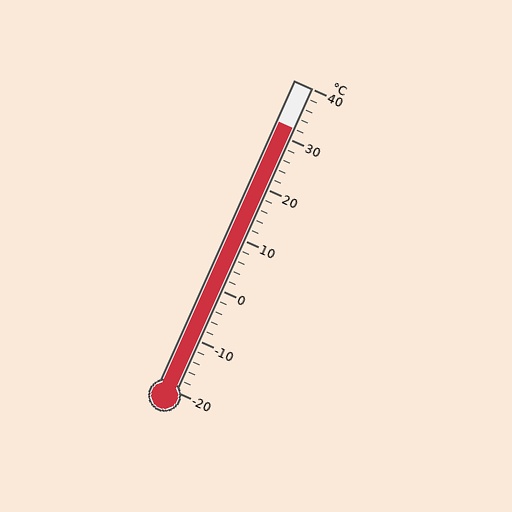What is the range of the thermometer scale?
The thermometer scale ranges from -20°C to 40°C.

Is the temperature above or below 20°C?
The temperature is above 20°C.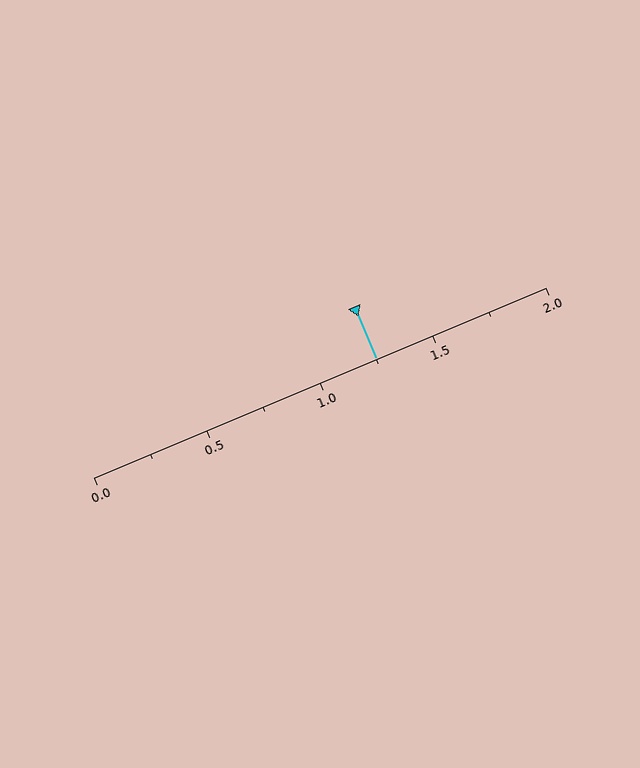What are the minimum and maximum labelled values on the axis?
The axis runs from 0.0 to 2.0.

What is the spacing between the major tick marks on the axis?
The major ticks are spaced 0.5 apart.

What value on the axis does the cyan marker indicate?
The marker indicates approximately 1.25.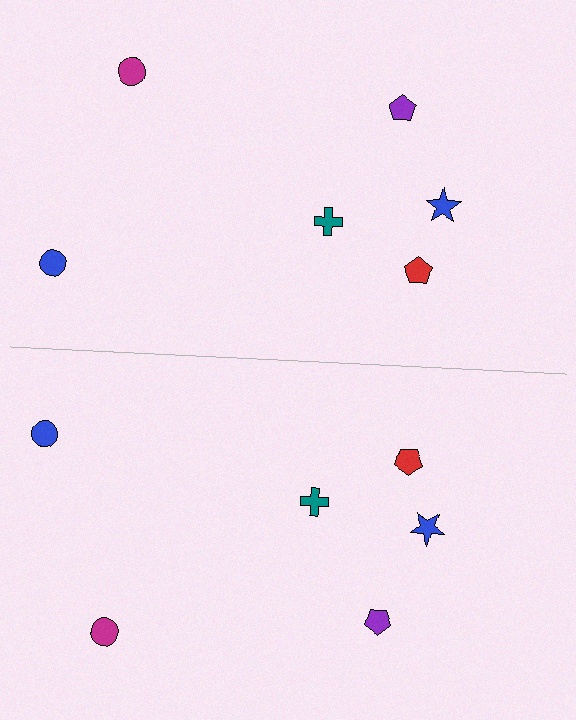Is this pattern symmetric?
Yes, this pattern has bilateral (reflection) symmetry.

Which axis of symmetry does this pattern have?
The pattern has a horizontal axis of symmetry running through the center of the image.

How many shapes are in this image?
There are 12 shapes in this image.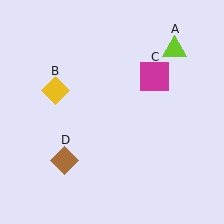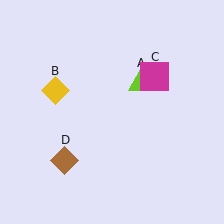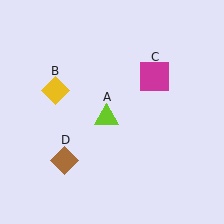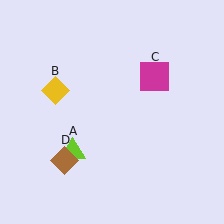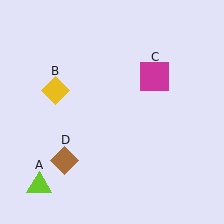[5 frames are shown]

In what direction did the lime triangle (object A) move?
The lime triangle (object A) moved down and to the left.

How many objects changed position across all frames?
1 object changed position: lime triangle (object A).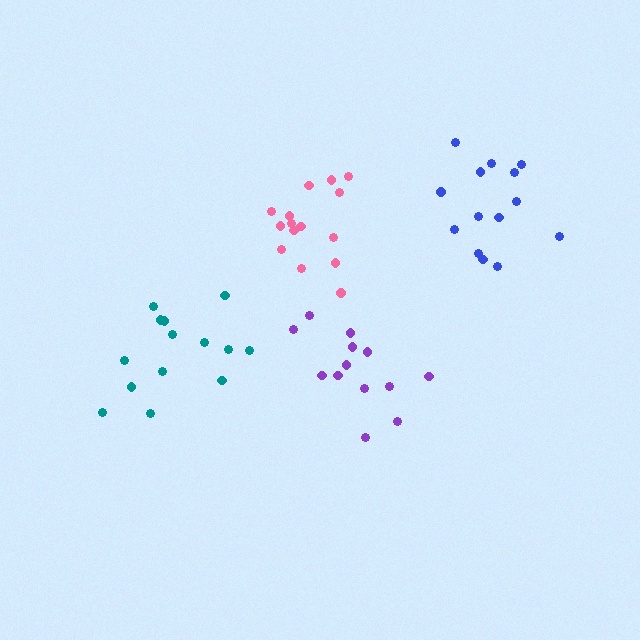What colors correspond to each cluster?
The clusters are colored: blue, teal, purple, pink.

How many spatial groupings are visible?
There are 4 spatial groupings.